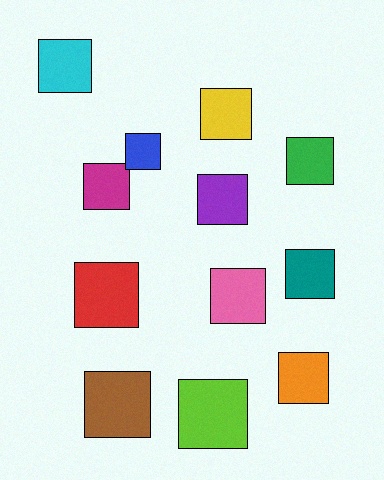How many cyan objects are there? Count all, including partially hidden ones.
There is 1 cyan object.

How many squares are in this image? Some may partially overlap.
There are 12 squares.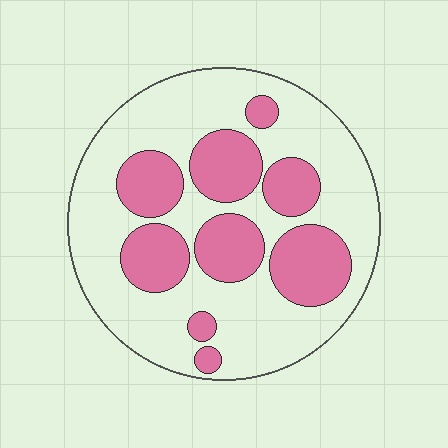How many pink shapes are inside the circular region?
9.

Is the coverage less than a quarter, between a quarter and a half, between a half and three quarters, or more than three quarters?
Between a quarter and a half.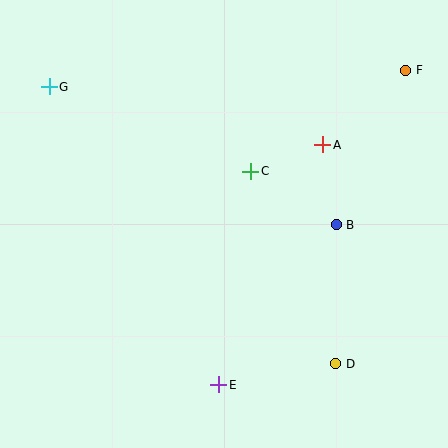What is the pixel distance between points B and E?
The distance between B and E is 198 pixels.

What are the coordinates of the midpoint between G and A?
The midpoint between G and A is at (186, 116).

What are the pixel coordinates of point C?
Point C is at (251, 171).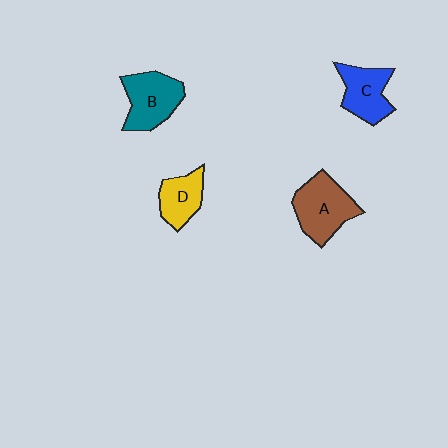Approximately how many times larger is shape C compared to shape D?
Approximately 1.2 times.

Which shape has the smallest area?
Shape D (yellow).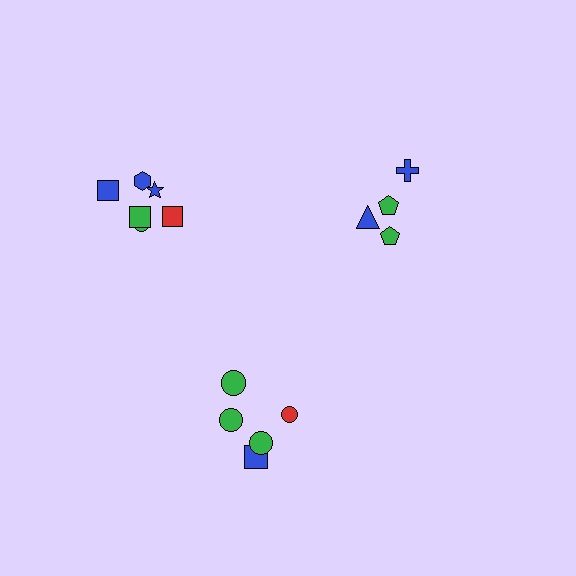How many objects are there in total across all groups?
There are 15 objects.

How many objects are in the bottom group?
There are 5 objects.